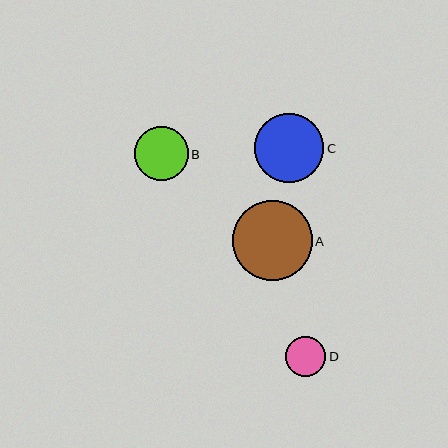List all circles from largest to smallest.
From largest to smallest: A, C, B, D.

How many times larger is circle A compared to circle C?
Circle A is approximately 1.2 times the size of circle C.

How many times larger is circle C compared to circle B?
Circle C is approximately 1.3 times the size of circle B.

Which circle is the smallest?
Circle D is the smallest with a size of approximately 40 pixels.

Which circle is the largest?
Circle A is the largest with a size of approximately 80 pixels.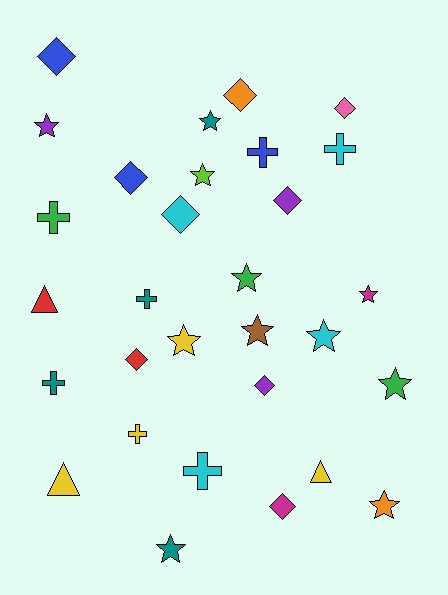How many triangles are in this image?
There are 3 triangles.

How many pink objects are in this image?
There is 1 pink object.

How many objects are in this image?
There are 30 objects.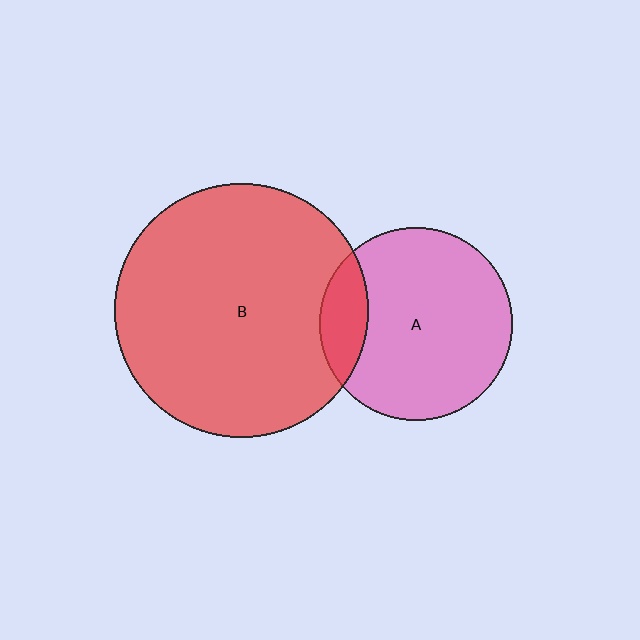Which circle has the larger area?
Circle B (red).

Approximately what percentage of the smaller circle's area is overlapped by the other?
Approximately 15%.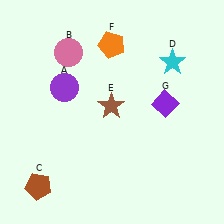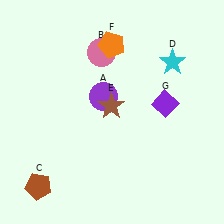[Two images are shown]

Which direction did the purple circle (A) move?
The purple circle (A) moved right.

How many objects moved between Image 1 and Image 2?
2 objects moved between the two images.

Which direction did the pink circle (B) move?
The pink circle (B) moved right.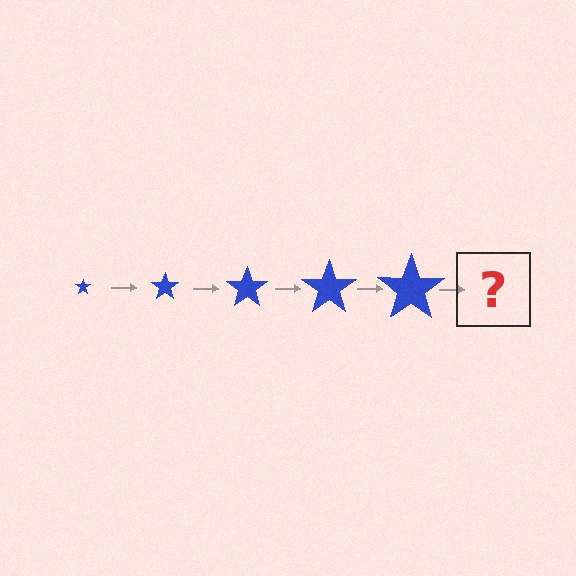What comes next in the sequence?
The next element should be a blue star, larger than the previous one.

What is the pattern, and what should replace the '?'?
The pattern is that the star gets progressively larger each step. The '?' should be a blue star, larger than the previous one.